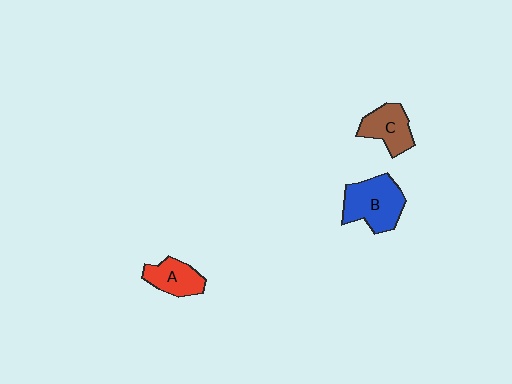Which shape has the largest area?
Shape B (blue).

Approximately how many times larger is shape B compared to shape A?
Approximately 1.6 times.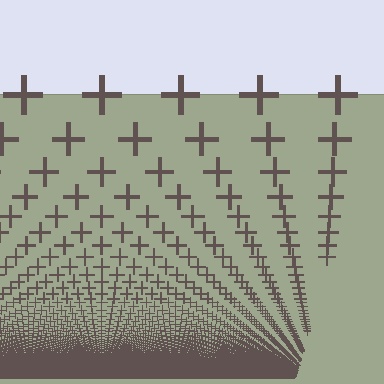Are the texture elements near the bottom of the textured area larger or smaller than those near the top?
Smaller. The gradient is inverted — elements near the bottom are smaller and denser.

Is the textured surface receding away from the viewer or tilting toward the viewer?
The surface appears to tilt toward the viewer. Texture elements get larger and sparser toward the top.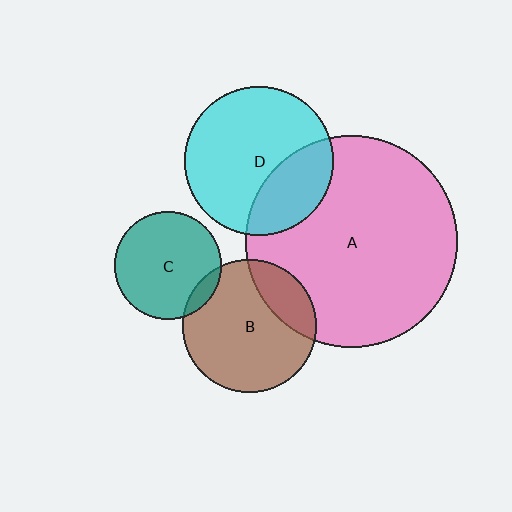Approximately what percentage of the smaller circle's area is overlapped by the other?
Approximately 20%.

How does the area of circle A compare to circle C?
Approximately 3.9 times.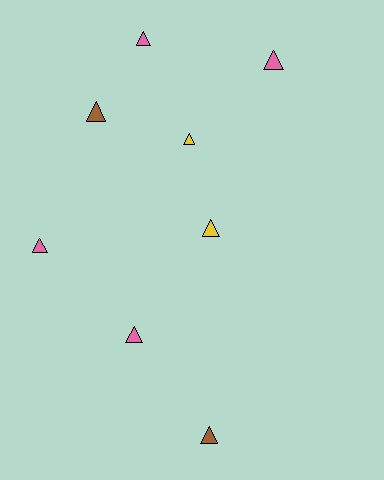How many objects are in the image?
There are 8 objects.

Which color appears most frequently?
Pink, with 4 objects.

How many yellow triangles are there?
There are 2 yellow triangles.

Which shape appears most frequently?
Triangle, with 8 objects.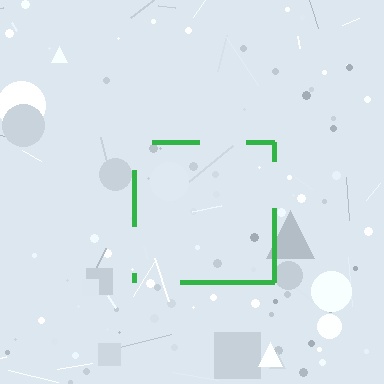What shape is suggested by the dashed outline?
The dashed outline suggests a square.